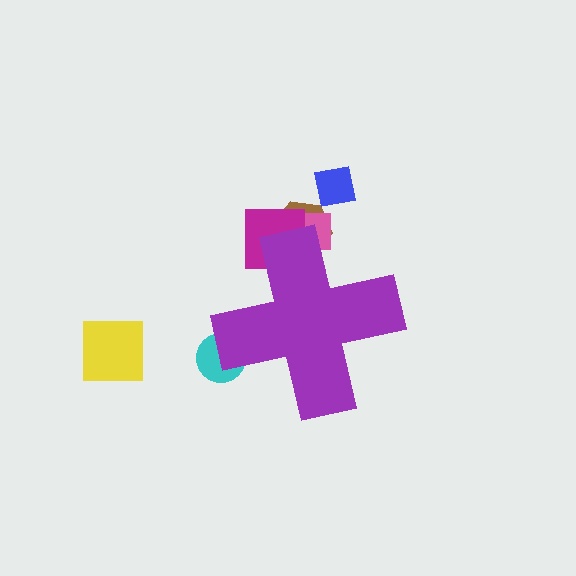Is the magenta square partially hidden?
Yes, the magenta square is partially hidden behind the purple cross.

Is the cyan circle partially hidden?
Yes, the cyan circle is partially hidden behind the purple cross.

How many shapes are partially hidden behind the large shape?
4 shapes are partially hidden.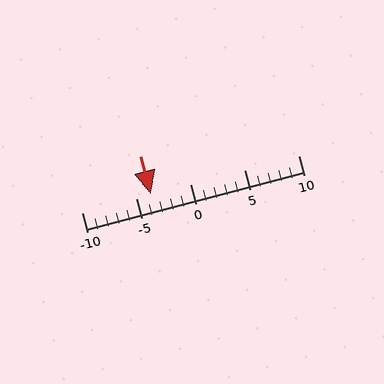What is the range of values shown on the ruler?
The ruler shows values from -10 to 10.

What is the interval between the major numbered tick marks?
The major tick marks are spaced 5 units apart.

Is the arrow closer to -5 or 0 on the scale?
The arrow is closer to -5.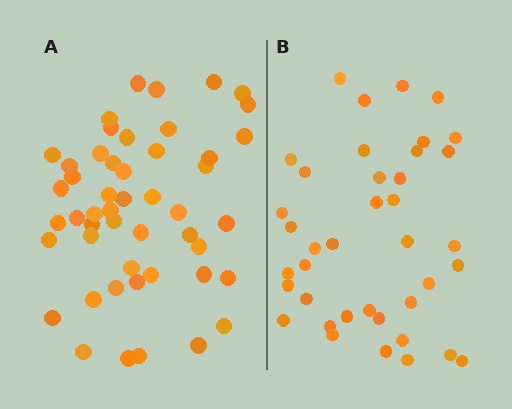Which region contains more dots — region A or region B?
Region A (the left region) has more dots.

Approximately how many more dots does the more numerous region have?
Region A has roughly 10 or so more dots than region B.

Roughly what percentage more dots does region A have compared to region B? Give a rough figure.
About 25% more.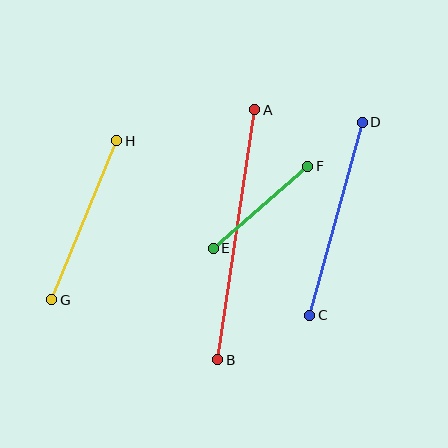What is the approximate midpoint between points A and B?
The midpoint is at approximately (236, 235) pixels.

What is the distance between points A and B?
The distance is approximately 253 pixels.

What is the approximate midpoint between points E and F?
The midpoint is at approximately (261, 207) pixels.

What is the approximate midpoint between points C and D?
The midpoint is at approximately (336, 219) pixels.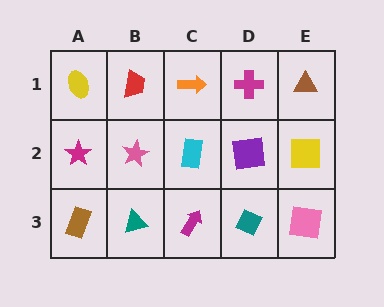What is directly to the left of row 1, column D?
An orange arrow.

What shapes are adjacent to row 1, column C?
A cyan rectangle (row 2, column C), a red trapezoid (row 1, column B), a magenta cross (row 1, column D).